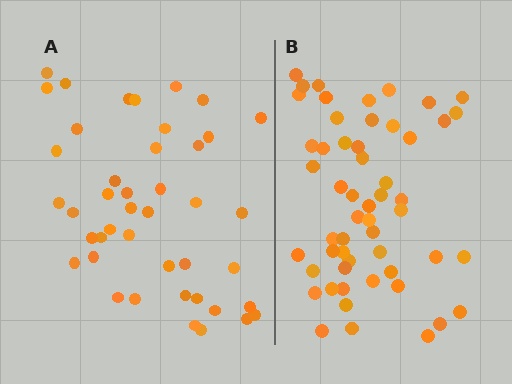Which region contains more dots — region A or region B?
Region B (the right region) has more dots.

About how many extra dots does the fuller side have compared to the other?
Region B has roughly 12 or so more dots than region A.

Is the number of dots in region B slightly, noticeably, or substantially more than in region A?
Region B has noticeably more, but not dramatically so. The ratio is roughly 1.3 to 1.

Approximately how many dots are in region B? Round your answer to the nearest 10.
About 50 dots. (The exact count is 54, which rounds to 50.)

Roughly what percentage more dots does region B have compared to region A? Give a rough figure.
About 25% more.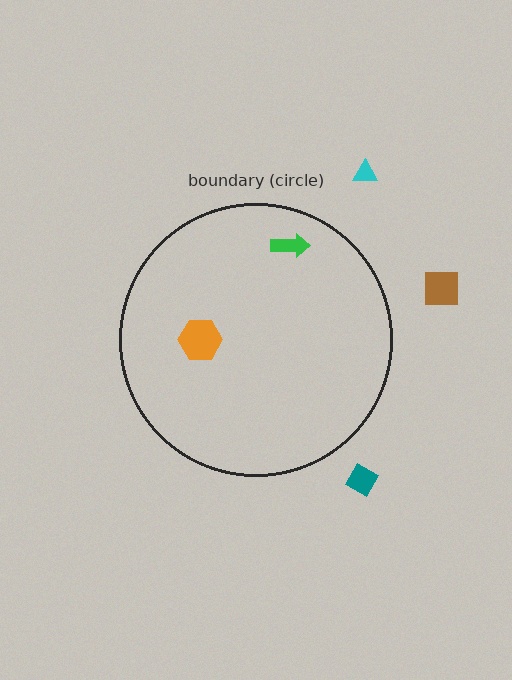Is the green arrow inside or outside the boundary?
Inside.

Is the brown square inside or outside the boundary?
Outside.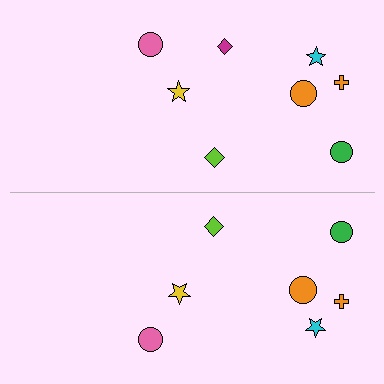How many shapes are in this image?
There are 15 shapes in this image.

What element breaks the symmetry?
A magenta diamond is missing from the bottom side.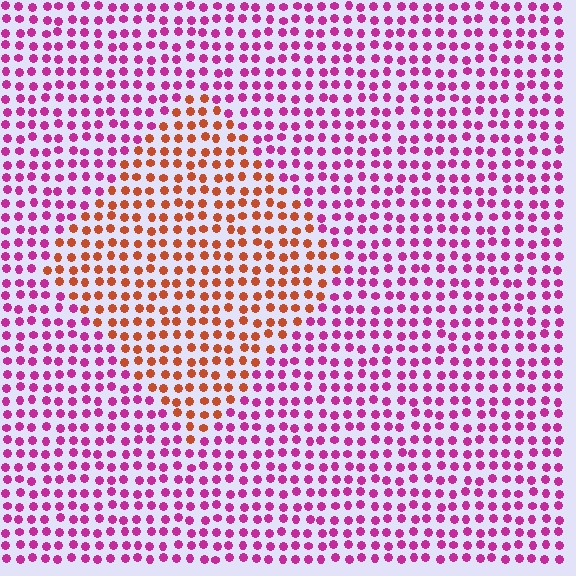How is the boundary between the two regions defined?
The boundary is defined purely by a slight shift in hue (about 57 degrees). Spacing, size, and orientation are identical on both sides.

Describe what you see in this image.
The image is filled with small magenta elements in a uniform arrangement. A diamond-shaped region is visible where the elements are tinted to a slightly different hue, forming a subtle color boundary.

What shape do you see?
I see a diamond.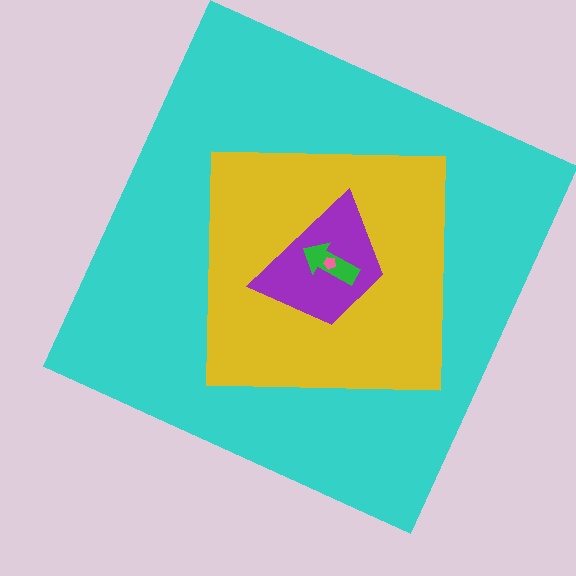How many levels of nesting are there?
5.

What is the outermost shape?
The cyan square.